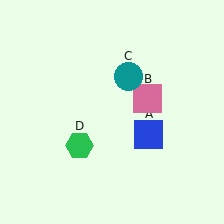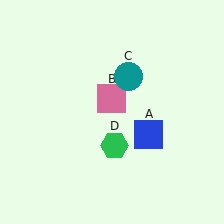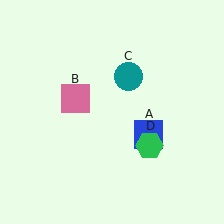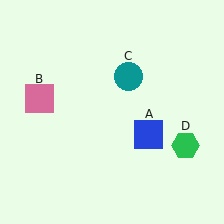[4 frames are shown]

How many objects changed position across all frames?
2 objects changed position: pink square (object B), green hexagon (object D).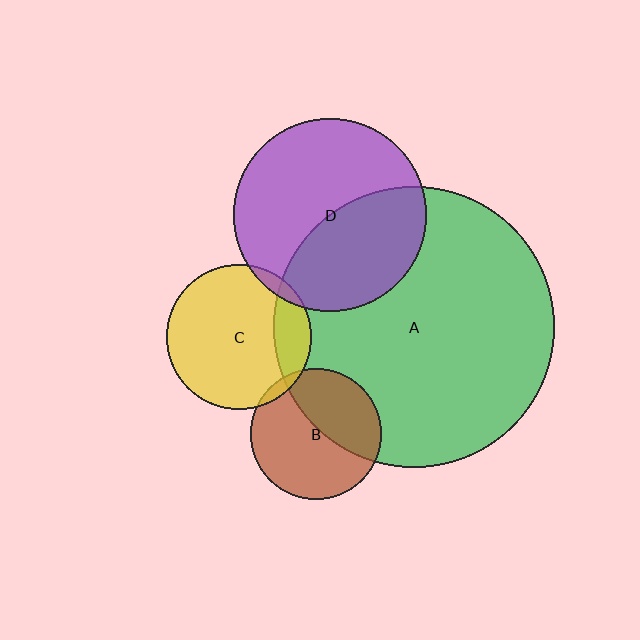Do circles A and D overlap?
Yes.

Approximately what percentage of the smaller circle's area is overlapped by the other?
Approximately 45%.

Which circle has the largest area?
Circle A (green).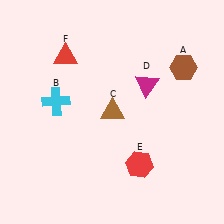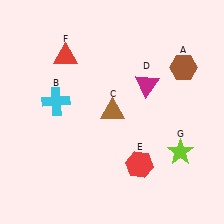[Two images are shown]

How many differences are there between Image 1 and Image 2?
There is 1 difference between the two images.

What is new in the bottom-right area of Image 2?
A lime star (G) was added in the bottom-right area of Image 2.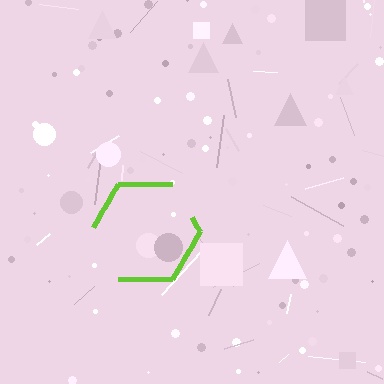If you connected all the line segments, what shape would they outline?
They would outline a hexagon.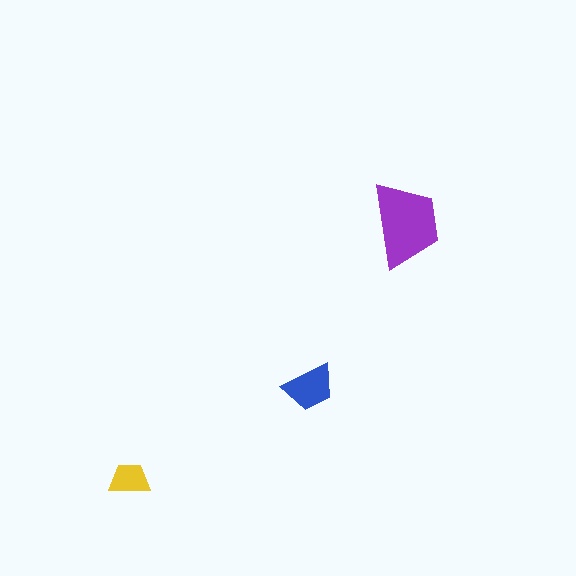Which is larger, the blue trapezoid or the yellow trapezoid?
The blue one.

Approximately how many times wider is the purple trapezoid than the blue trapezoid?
About 1.5 times wider.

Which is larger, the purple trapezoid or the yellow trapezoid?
The purple one.